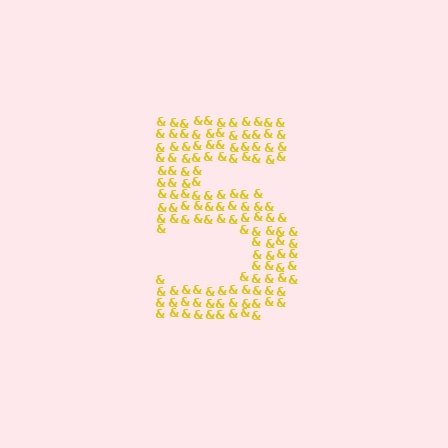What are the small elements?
The small elements are ampersands.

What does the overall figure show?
The overall figure shows the digit 5.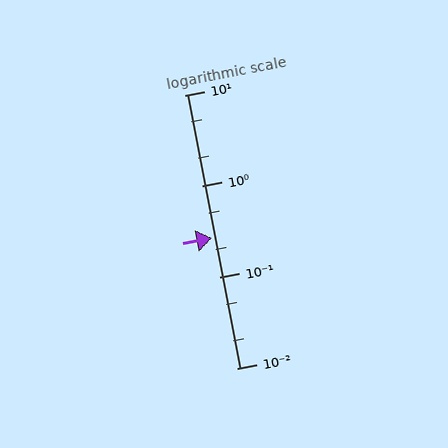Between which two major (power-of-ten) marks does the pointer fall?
The pointer is between 0.1 and 1.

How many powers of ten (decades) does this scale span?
The scale spans 3 decades, from 0.01 to 10.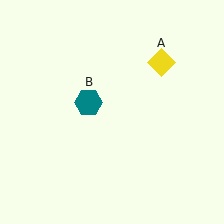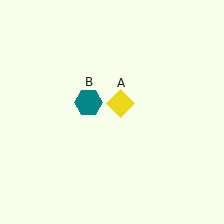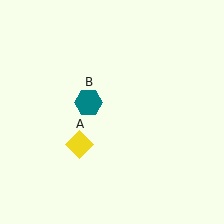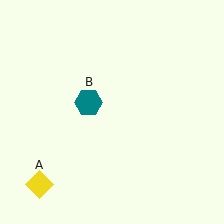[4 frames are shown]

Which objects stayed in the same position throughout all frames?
Teal hexagon (object B) remained stationary.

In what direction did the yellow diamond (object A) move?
The yellow diamond (object A) moved down and to the left.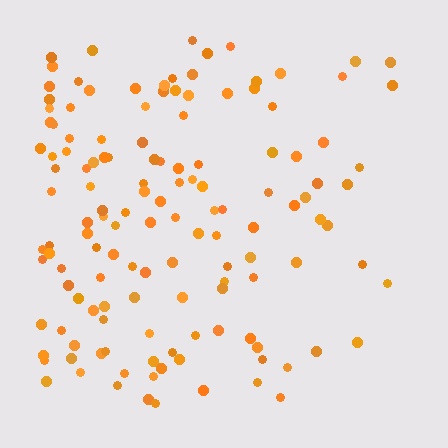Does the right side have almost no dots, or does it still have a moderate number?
Still a moderate number, just noticeably fewer than the left.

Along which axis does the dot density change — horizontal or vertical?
Horizontal.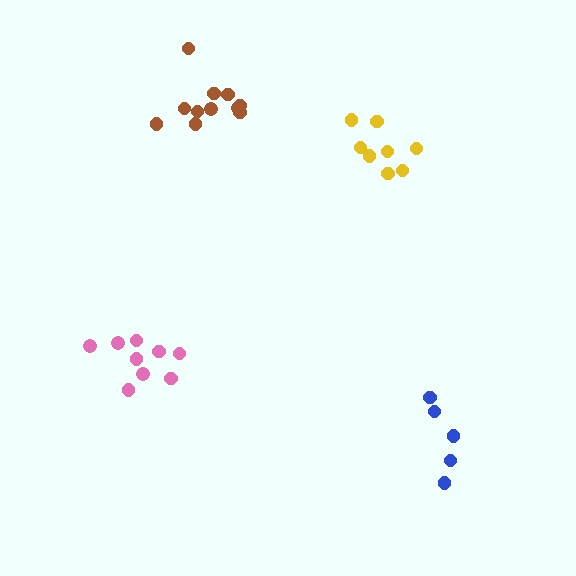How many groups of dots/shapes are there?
There are 4 groups.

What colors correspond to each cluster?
The clusters are colored: brown, blue, pink, yellow.